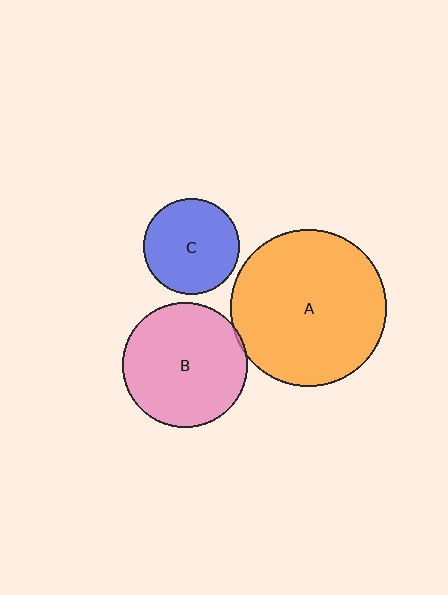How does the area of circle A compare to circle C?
Approximately 2.7 times.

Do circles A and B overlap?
Yes.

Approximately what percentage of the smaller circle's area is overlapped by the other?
Approximately 5%.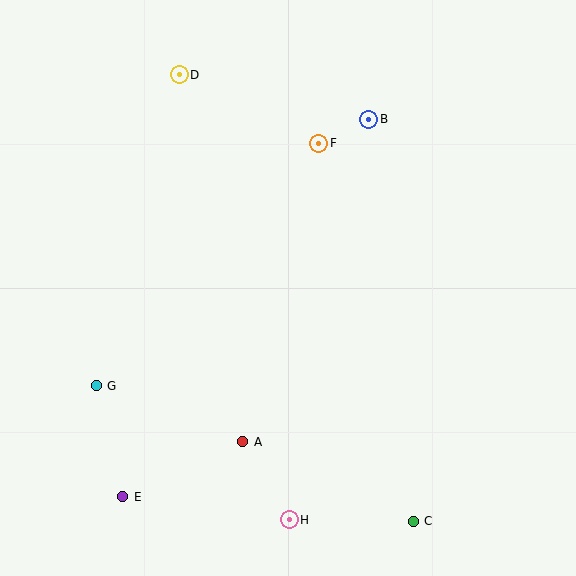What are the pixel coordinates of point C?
Point C is at (413, 521).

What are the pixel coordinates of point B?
Point B is at (369, 119).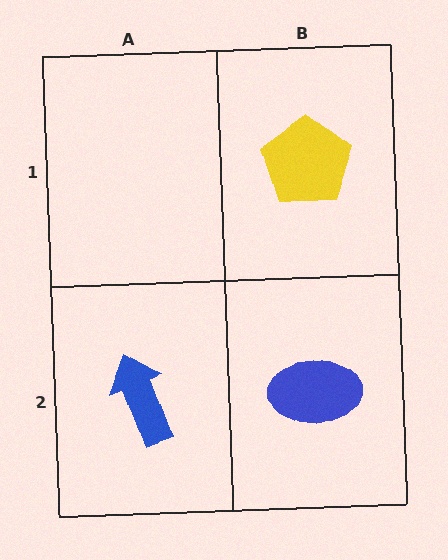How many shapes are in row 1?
1 shape.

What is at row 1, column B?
A yellow pentagon.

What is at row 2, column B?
A blue ellipse.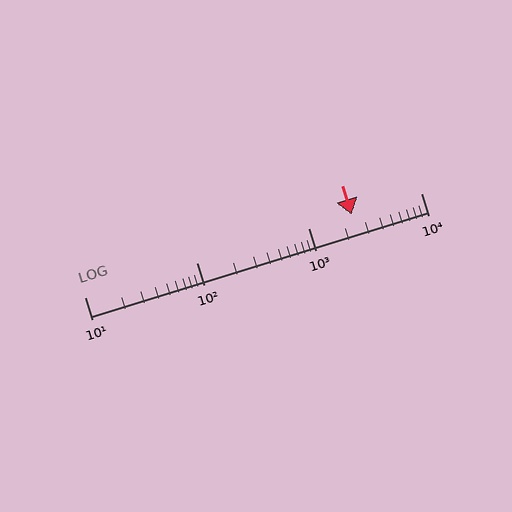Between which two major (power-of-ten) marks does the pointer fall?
The pointer is between 1000 and 10000.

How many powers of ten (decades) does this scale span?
The scale spans 3 decades, from 10 to 10000.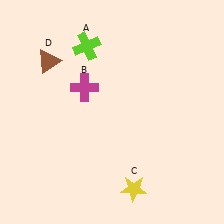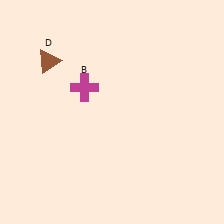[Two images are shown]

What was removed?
The lime cross (A), the yellow star (C) were removed in Image 2.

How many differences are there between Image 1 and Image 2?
There are 2 differences between the two images.